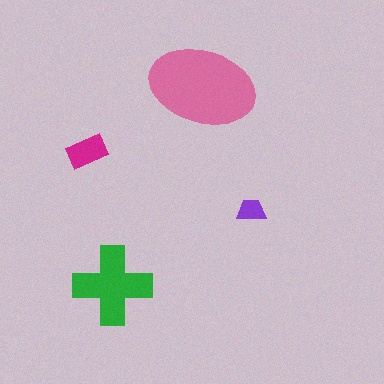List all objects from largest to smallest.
The pink ellipse, the green cross, the magenta rectangle, the purple trapezoid.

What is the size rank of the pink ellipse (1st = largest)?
1st.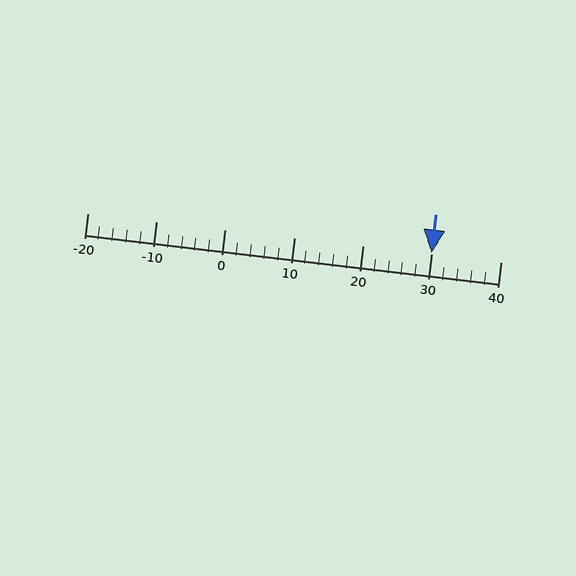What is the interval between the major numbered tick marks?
The major tick marks are spaced 10 units apart.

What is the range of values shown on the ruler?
The ruler shows values from -20 to 40.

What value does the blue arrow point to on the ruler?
The blue arrow points to approximately 30.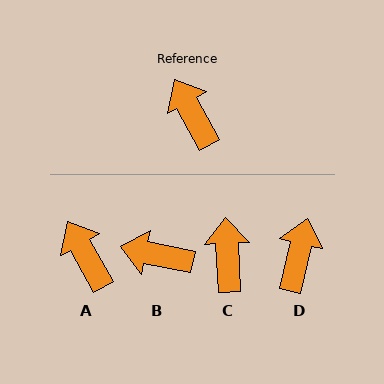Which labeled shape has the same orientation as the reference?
A.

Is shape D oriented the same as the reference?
No, it is off by about 42 degrees.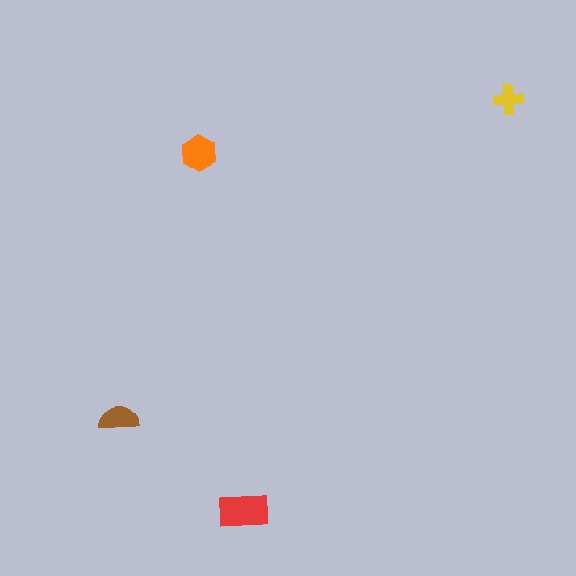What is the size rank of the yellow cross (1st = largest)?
4th.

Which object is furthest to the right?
The yellow cross is rightmost.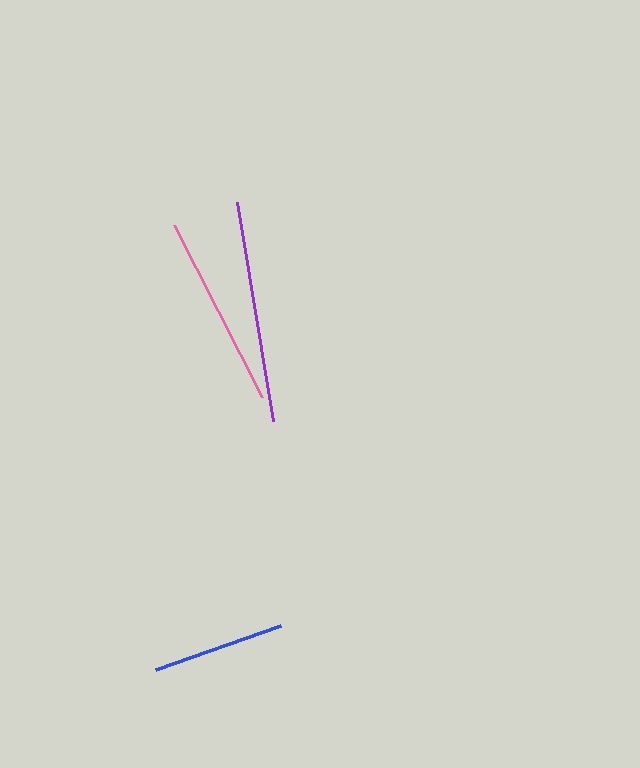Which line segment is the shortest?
The blue line is the shortest at approximately 133 pixels.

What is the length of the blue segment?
The blue segment is approximately 133 pixels long.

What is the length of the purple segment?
The purple segment is approximately 222 pixels long.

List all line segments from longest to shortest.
From longest to shortest: purple, pink, blue.